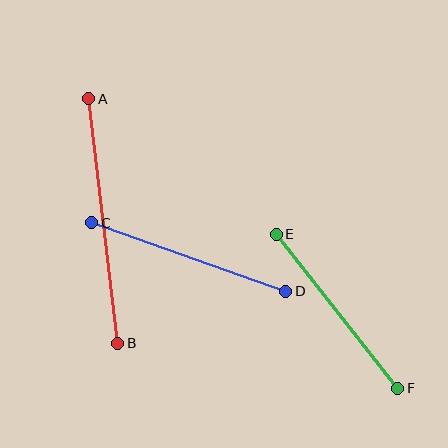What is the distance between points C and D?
The distance is approximately 206 pixels.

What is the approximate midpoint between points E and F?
The midpoint is at approximately (337, 311) pixels.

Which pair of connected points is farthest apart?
Points A and B are farthest apart.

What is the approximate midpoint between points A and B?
The midpoint is at approximately (103, 221) pixels.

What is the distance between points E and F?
The distance is approximately 196 pixels.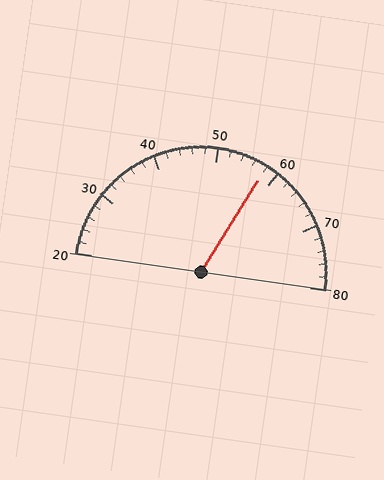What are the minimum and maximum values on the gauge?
The gauge ranges from 20 to 80.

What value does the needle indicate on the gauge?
The needle indicates approximately 58.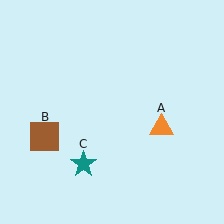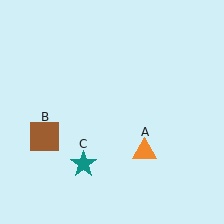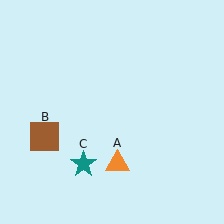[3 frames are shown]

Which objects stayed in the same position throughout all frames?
Brown square (object B) and teal star (object C) remained stationary.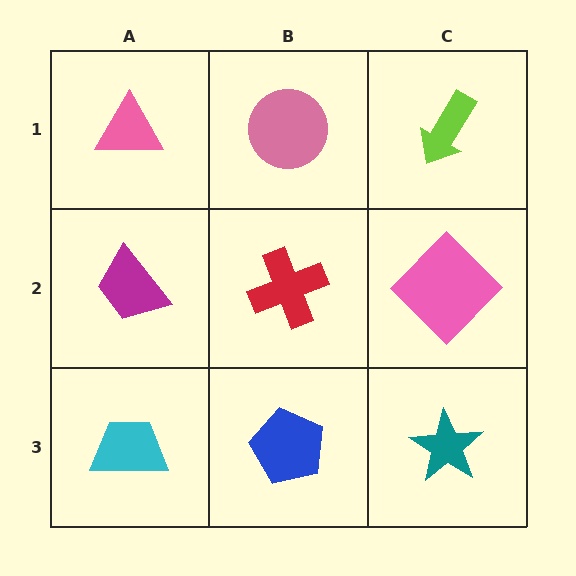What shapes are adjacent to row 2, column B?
A pink circle (row 1, column B), a blue pentagon (row 3, column B), a magenta trapezoid (row 2, column A), a pink diamond (row 2, column C).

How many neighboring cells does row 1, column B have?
3.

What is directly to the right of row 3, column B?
A teal star.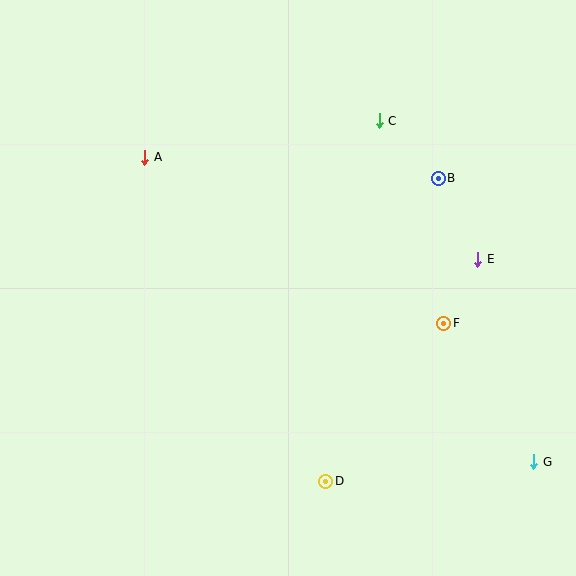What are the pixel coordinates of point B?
Point B is at (438, 178).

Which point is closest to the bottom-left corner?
Point D is closest to the bottom-left corner.